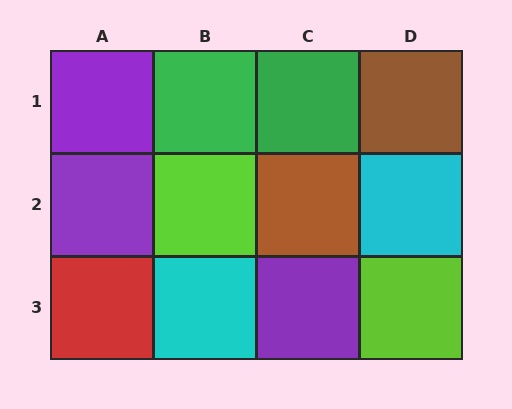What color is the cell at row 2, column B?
Lime.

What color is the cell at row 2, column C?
Brown.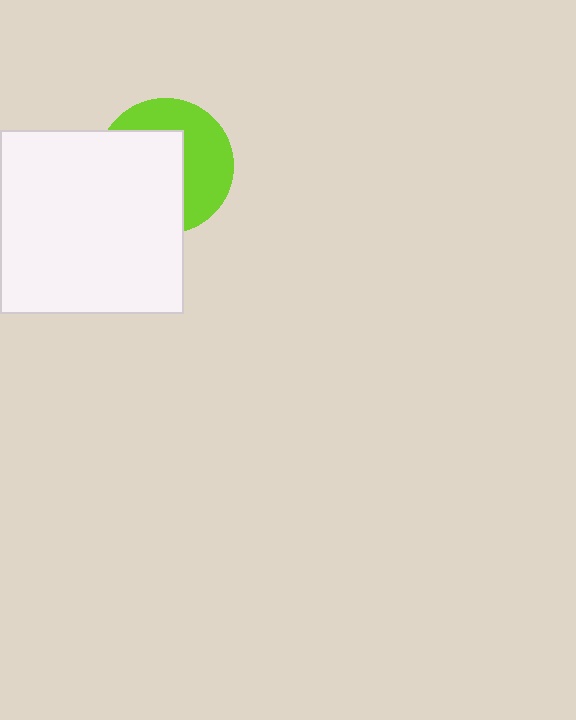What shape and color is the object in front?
The object in front is a white square.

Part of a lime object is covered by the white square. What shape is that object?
It is a circle.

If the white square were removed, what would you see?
You would see the complete lime circle.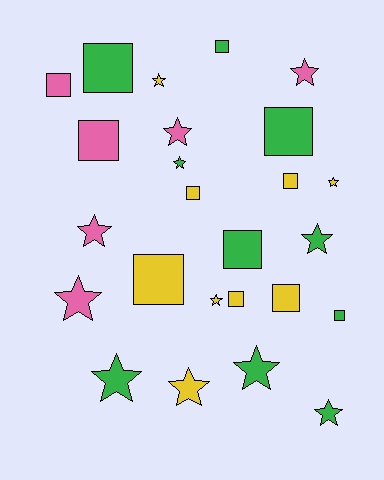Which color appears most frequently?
Green, with 10 objects.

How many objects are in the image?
There are 25 objects.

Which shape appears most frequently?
Star, with 13 objects.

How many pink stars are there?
There are 4 pink stars.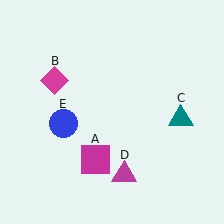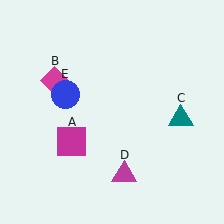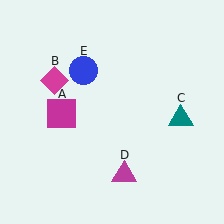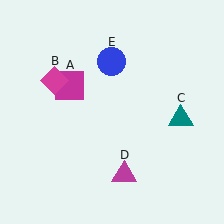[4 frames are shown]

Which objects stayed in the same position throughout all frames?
Magenta diamond (object B) and teal triangle (object C) and magenta triangle (object D) remained stationary.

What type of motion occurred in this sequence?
The magenta square (object A), blue circle (object E) rotated clockwise around the center of the scene.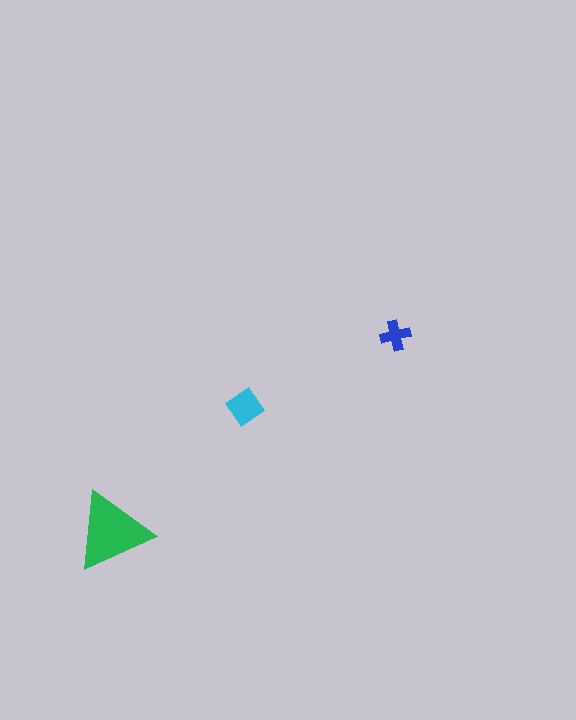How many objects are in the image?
There are 3 objects in the image.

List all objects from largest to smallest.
The green triangle, the cyan diamond, the blue cross.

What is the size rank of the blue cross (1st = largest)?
3rd.